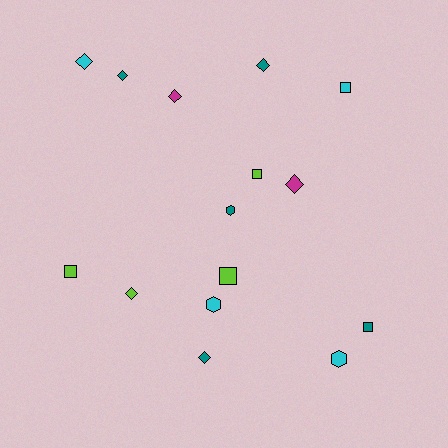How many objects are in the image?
There are 15 objects.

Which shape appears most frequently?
Diamond, with 7 objects.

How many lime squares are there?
There are 3 lime squares.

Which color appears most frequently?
Teal, with 5 objects.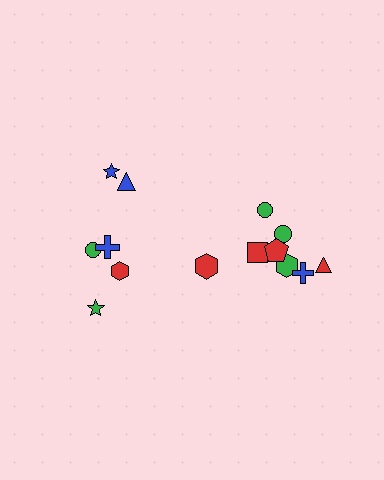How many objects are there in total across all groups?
There are 14 objects.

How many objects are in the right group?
There are 8 objects.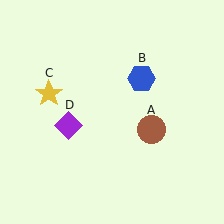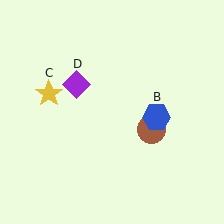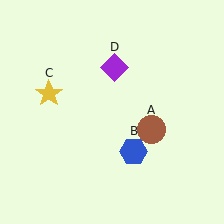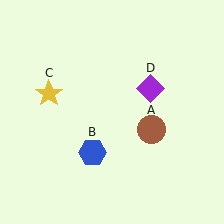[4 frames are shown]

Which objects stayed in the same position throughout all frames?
Brown circle (object A) and yellow star (object C) remained stationary.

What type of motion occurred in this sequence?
The blue hexagon (object B), purple diamond (object D) rotated clockwise around the center of the scene.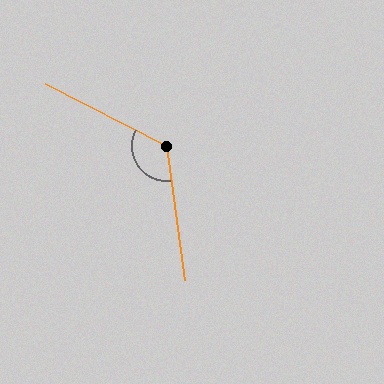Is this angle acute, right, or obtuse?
It is obtuse.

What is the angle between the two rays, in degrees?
Approximately 125 degrees.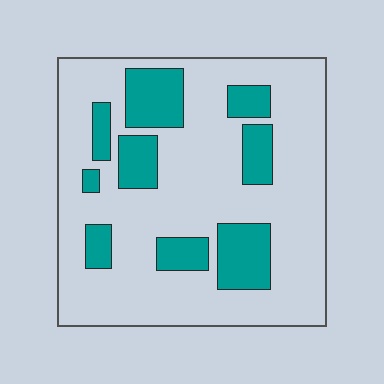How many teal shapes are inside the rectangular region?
9.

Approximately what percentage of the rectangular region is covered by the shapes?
Approximately 25%.